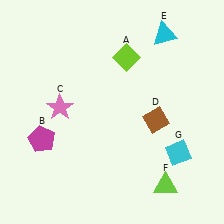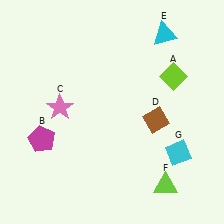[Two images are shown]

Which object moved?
The lime diamond (A) moved right.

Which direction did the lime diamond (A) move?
The lime diamond (A) moved right.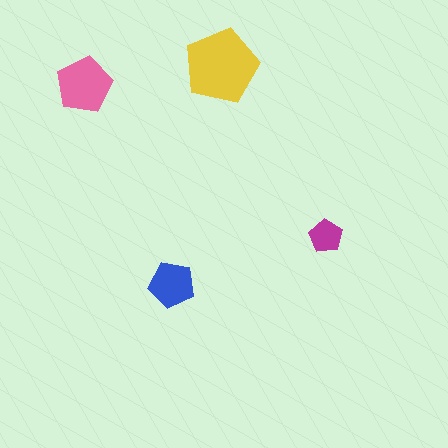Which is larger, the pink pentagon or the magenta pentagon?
The pink one.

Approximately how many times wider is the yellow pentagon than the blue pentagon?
About 1.5 times wider.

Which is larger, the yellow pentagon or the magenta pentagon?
The yellow one.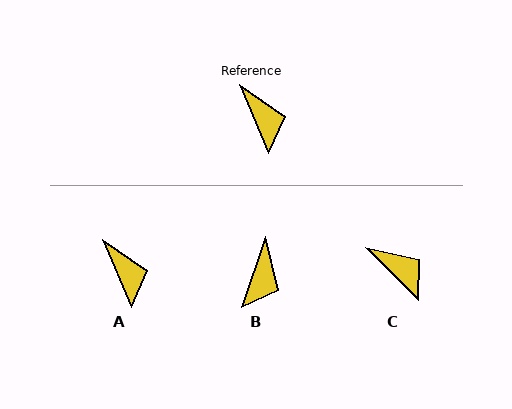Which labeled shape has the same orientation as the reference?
A.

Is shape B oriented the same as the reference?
No, it is off by about 42 degrees.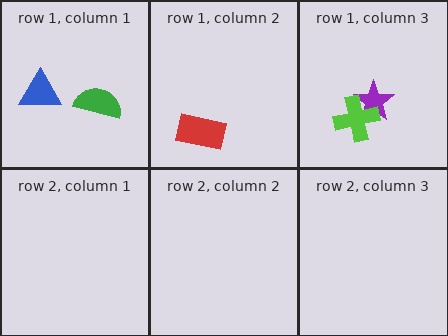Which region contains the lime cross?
The row 1, column 3 region.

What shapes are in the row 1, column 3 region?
The purple star, the lime cross.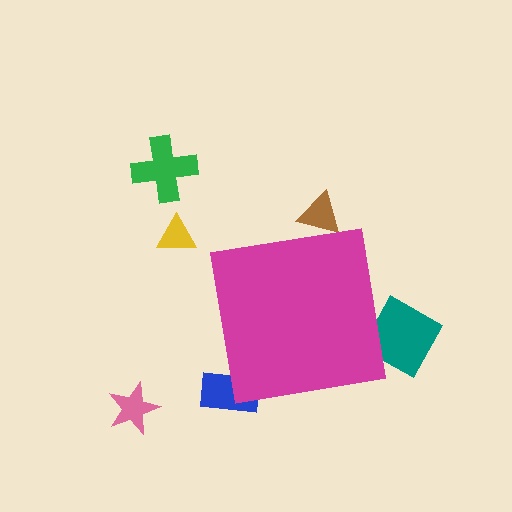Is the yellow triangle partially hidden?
No, the yellow triangle is fully visible.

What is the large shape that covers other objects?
A magenta square.